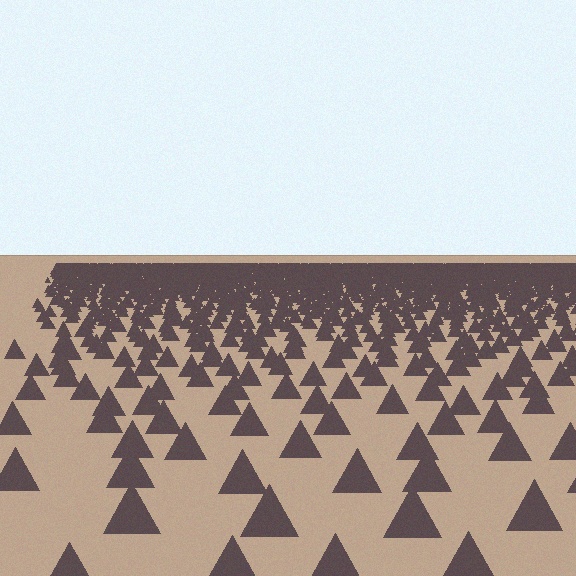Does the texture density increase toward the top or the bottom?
Density increases toward the top.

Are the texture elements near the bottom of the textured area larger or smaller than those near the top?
Larger. Near the bottom, elements are closer to the viewer and appear at a bigger on-screen size.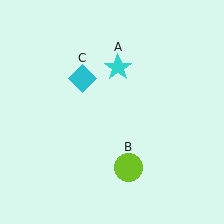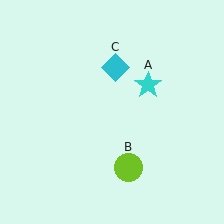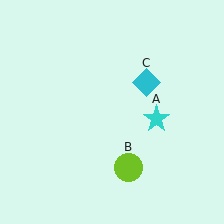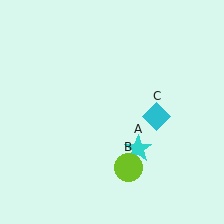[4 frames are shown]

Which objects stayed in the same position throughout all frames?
Lime circle (object B) remained stationary.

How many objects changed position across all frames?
2 objects changed position: cyan star (object A), cyan diamond (object C).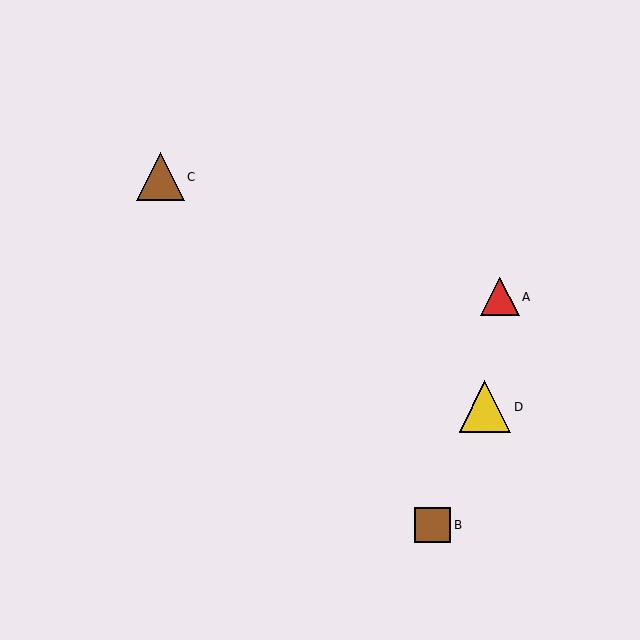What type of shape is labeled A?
Shape A is a red triangle.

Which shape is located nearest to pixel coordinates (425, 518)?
The brown square (labeled B) at (433, 525) is nearest to that location.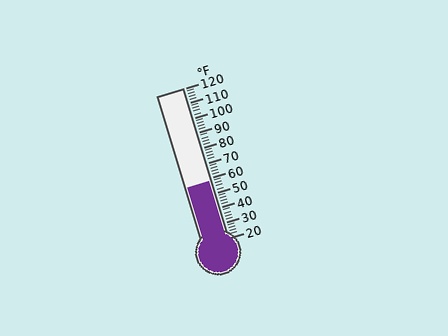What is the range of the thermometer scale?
The thermometer scale ranges from 20°F to 120°F.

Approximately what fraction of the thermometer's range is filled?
The thermometer is filled to approximately 40% of its range.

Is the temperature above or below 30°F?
The temperature is above 30°F.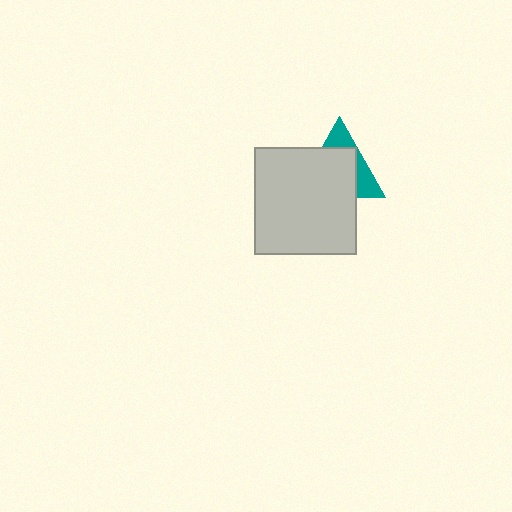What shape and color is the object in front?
The object in front is a light gray rectangle.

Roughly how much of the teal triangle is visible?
A small part of it is visible (roughly 34%).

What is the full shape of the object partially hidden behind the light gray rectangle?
The partially hidden object is a teal triangle.